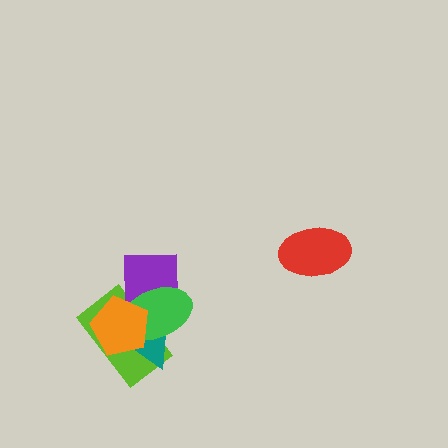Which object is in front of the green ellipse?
The orange pentagon is in front of the green ellipse.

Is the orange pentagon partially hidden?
No, no other shape covers it.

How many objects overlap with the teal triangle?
4 objects overlap with the teal triangle.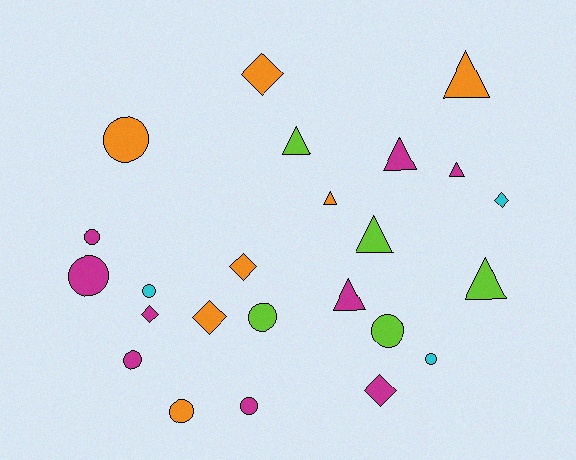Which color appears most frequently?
Magenta, with 9 objects.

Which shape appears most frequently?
Circle, with 10 objects.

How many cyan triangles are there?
There are no cyan triangles.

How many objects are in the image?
There are 24 objects.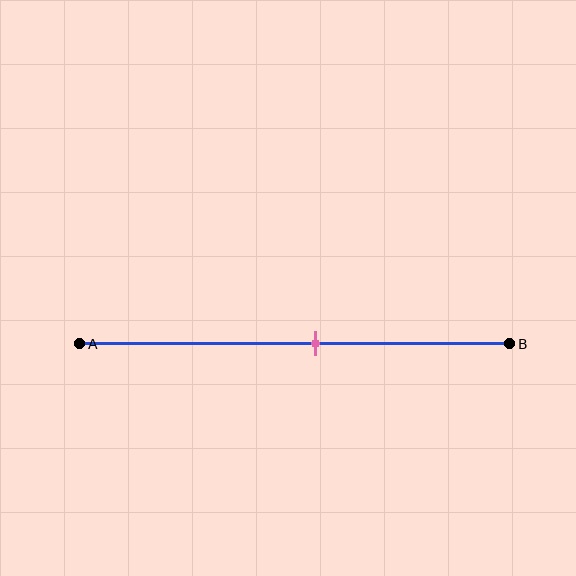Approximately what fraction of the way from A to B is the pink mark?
The pink mark is approximately 55% of the way from A to B.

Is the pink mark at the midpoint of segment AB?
No, the mark is at about 55% from A, not at the 50% midpoint.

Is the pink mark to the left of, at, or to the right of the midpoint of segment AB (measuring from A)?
The pink mark is to the right of the midpoint of segment AB.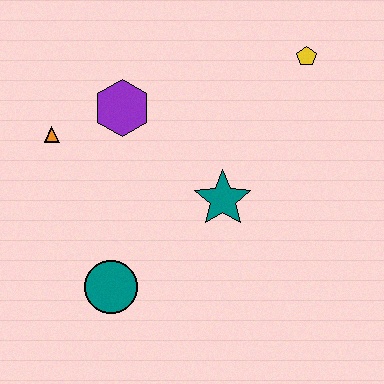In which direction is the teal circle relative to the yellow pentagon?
The teal circle is below the yellow pentagon.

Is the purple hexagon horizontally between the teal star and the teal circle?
Yes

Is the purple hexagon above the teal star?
Yes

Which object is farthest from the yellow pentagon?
The teal circle is farthest from the yellow pentagon.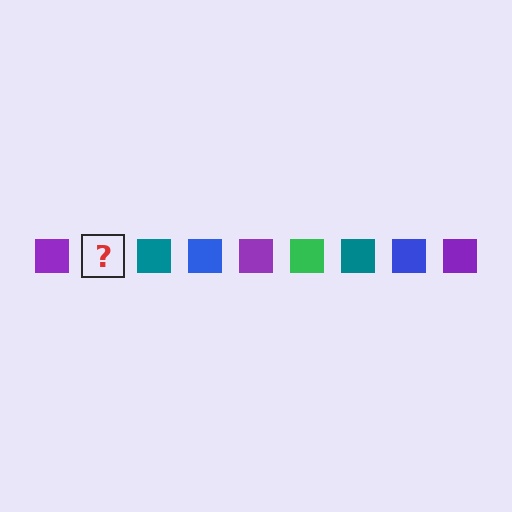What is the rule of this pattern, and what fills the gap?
The rule is that the pattern cycles through purple, green, teal, blue squares. The gap should be filled with a green square.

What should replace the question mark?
The question mark should be replaced with a green square.